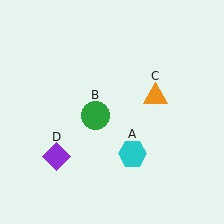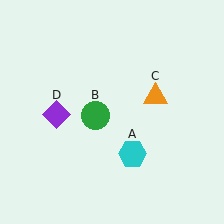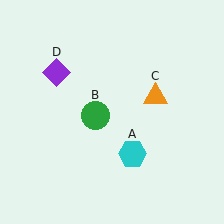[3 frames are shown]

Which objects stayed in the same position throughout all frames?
Cyan hexagon (object A) and green circle (object B) and orange triangle (object C) remained stationary.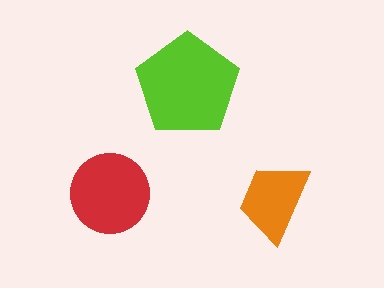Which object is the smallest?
The orange trapezoid.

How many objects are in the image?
There are 3 objects in the image.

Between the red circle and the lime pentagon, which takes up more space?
The lime pentagon.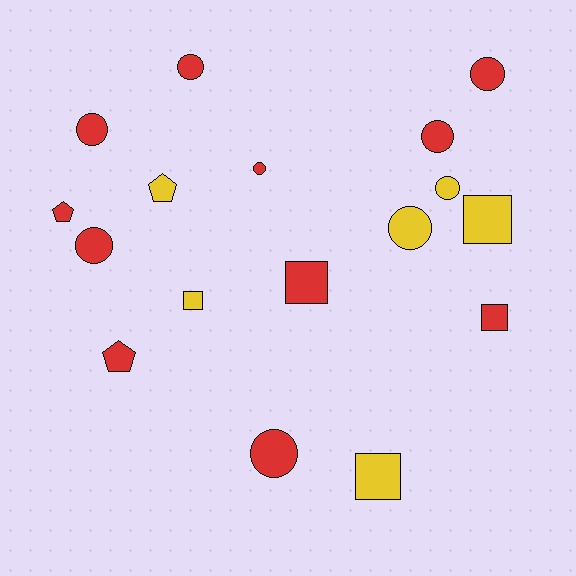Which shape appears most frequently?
Circle, with 9 objects.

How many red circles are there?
There are 7 red circles.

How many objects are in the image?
There are 17 objects.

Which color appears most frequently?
Red, with 11 objects.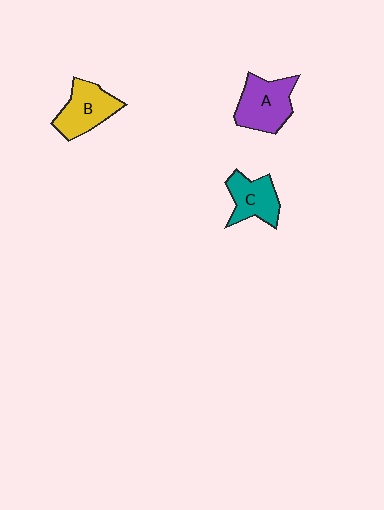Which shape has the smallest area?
Shape C (teal).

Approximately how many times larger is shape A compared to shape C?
Approximately 1.3 times.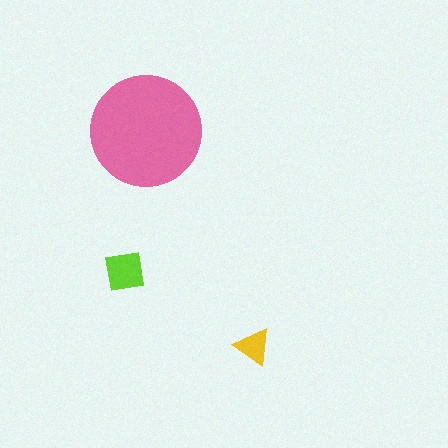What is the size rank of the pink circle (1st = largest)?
1st.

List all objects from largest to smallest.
The pink circle, the lime square, the yellow triangle.